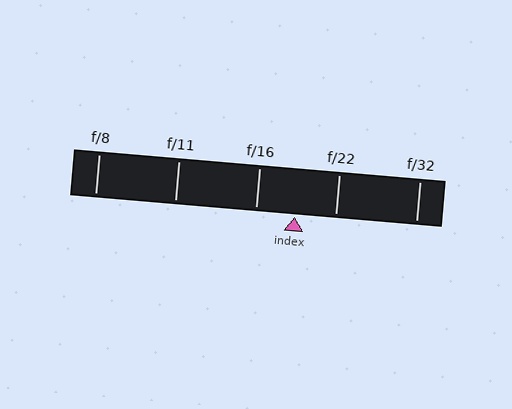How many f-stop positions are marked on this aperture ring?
There are 5 f-stop positions marked.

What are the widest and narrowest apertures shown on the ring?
The widest aperture shown is f/8 and the narrowest is f/32.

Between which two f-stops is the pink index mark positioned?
The index mark is between f/16 and f/22.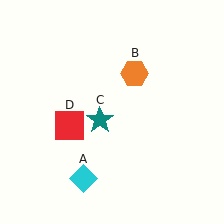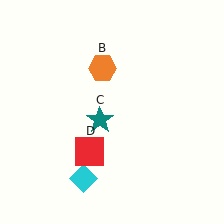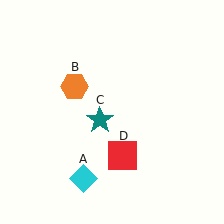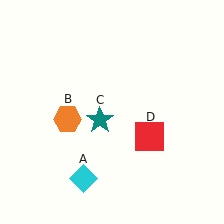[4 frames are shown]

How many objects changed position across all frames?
2 objects changed position: orange hexagon (object B), red square (object D).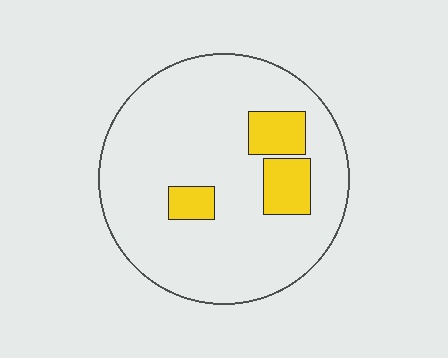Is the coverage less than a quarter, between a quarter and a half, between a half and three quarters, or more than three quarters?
Less than a quarter.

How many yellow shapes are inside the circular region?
3.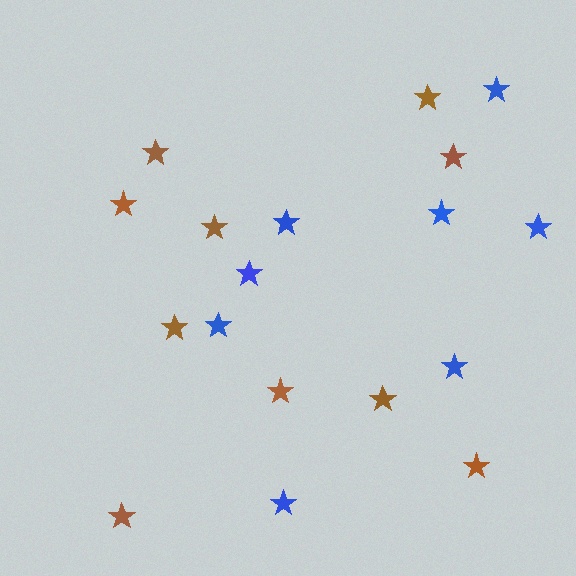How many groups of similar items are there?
There are 2 groups: one group of blue stars (8) and one group of brown stars (10).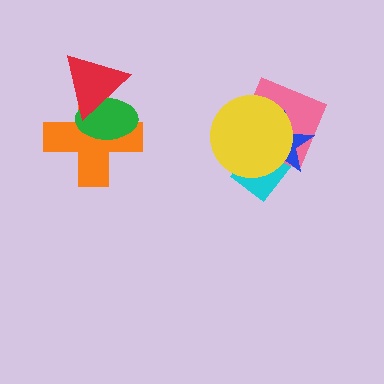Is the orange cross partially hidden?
Yes, it is partially covered by another shape.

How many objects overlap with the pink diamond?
3 objects overlap with the pink diamond.